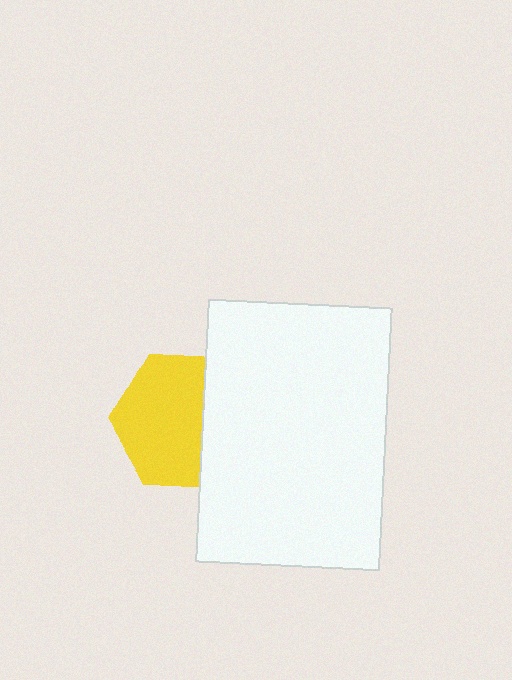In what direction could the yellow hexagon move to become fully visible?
The yellow hexagon could move left. That would shift it out from behind the white rectangle entirely.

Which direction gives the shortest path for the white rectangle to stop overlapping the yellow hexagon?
Moving right gives the shortest separation.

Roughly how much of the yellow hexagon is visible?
Most of it is visible (roughly 65%).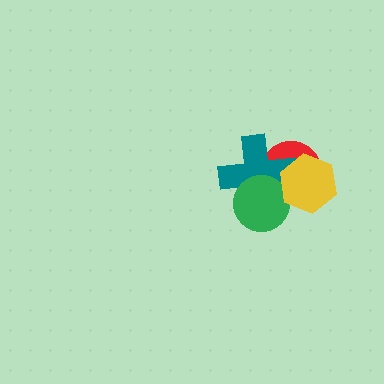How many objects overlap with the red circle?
3 objects overlap with the red circle.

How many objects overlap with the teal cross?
3 objects overlap with the teal cross.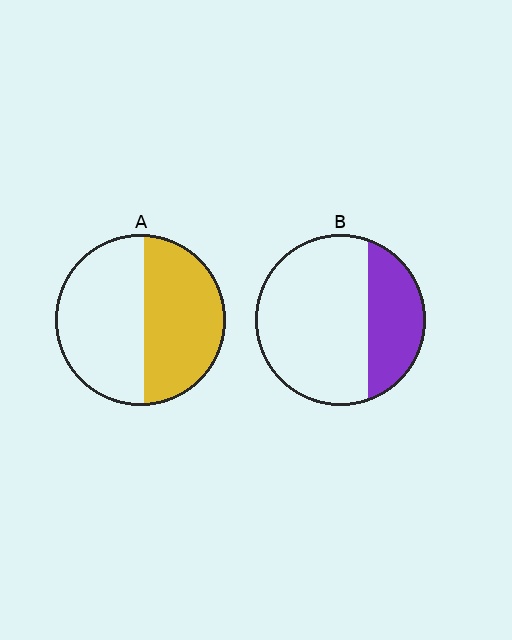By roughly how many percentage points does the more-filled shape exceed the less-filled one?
By roughly 20 percentage points (A over B).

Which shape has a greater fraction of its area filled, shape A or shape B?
Shape A.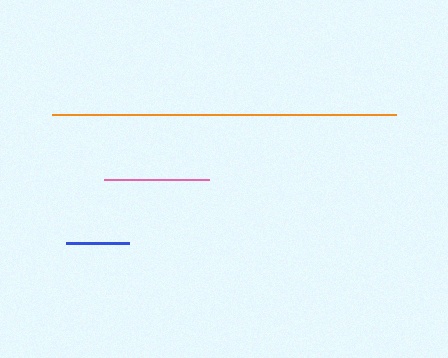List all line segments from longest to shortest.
From longest to shortest: orange, pink, blue.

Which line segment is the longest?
The orange line is the longest at approximately 344 pixels.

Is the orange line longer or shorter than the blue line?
The orange line is longer than the blue line.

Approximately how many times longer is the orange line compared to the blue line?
The orange line is approximately 5.4 times the length of the blue line.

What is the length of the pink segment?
The pink segment is approximately 106 pixels long.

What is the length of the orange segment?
The orange segment is approximately 344 pixels long.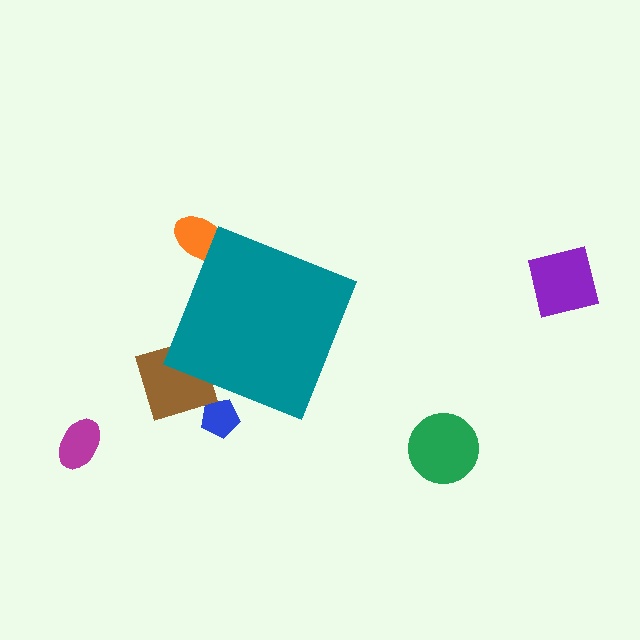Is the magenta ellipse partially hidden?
No, the magenta ellipse is fully visible.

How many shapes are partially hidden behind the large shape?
3 shapes are partially hidden.